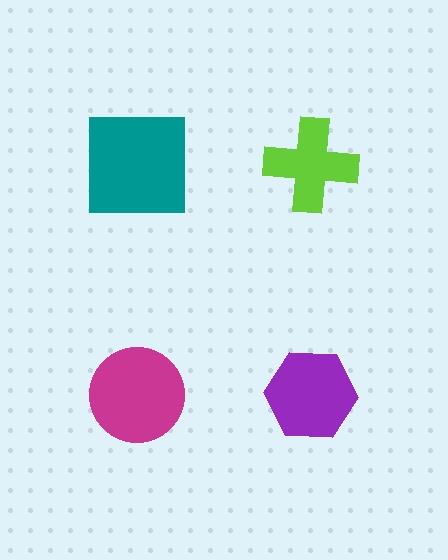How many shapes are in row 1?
2 shapes.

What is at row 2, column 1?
A magenta circle.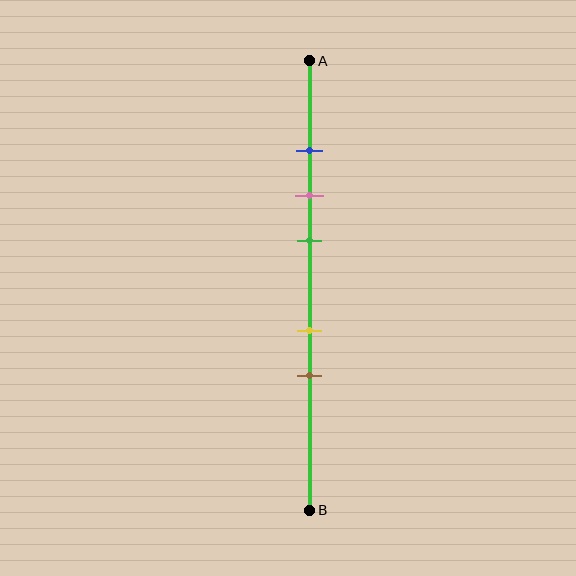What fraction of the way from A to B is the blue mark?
The blue mark is approximately 20% (0.2) of the way from A to B.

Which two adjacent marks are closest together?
The blue and pink marks are the closest adjacent pair.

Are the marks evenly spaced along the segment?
No, the marks are not evenly spaced.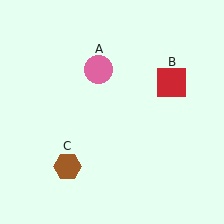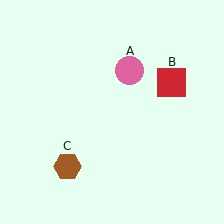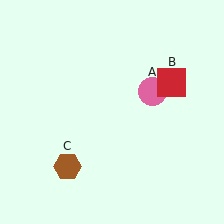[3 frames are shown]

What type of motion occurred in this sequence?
The pink circle (object A) rotated clockwise around the center of the scene.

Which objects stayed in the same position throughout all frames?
Red square (object B) and brown hexagon (object C) remained stationary.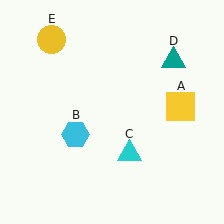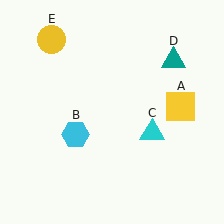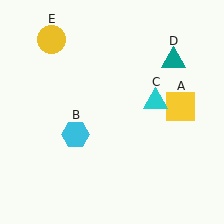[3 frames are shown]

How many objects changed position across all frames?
1 object changed position: cyan triangle (object C).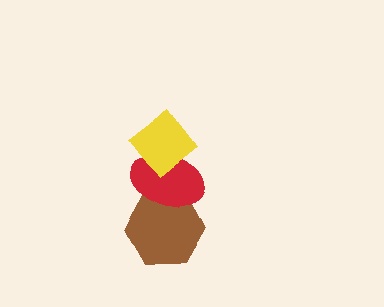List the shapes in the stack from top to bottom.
From top to bottom: the yellow diamond, the red ellipse, the brown hexagon.